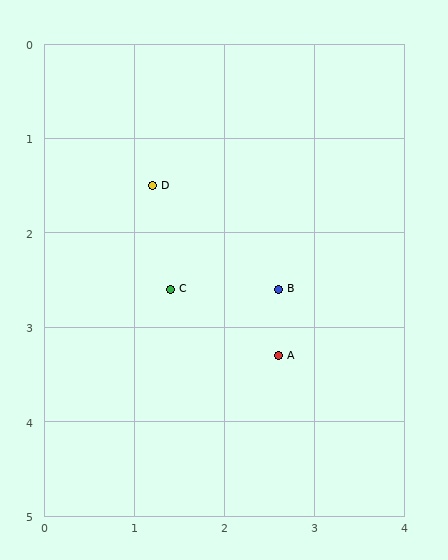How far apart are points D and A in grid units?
Points D and A are about 2.3 grid units apart.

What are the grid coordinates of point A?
Point A is at approximately (2.6, 3.3).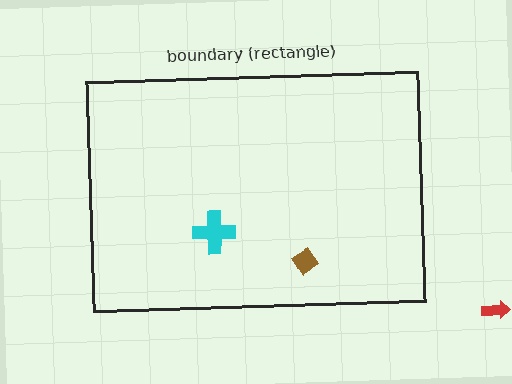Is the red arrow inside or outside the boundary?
Outside.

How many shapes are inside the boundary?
2 inside, 1 outside.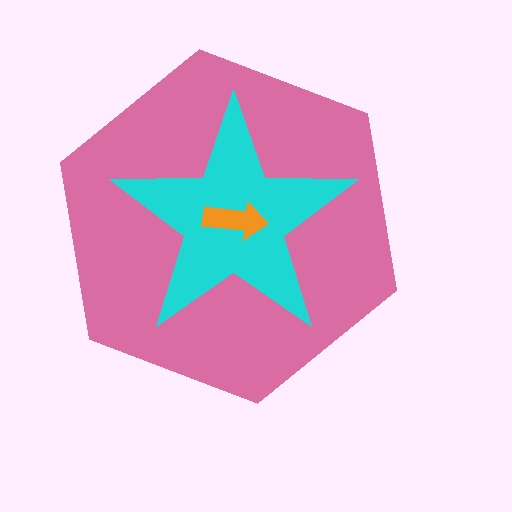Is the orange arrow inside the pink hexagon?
Yes.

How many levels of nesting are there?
3.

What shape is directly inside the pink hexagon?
The cyan star.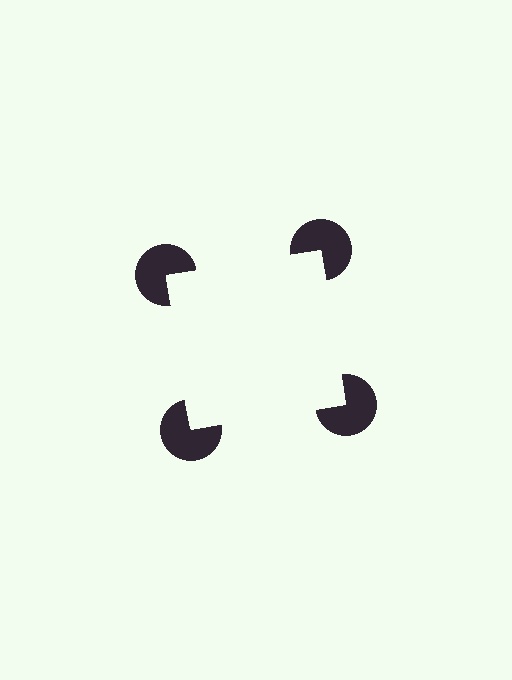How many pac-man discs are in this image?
There are 4 — one at each vertex of the illusory square.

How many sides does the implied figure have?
4 sides.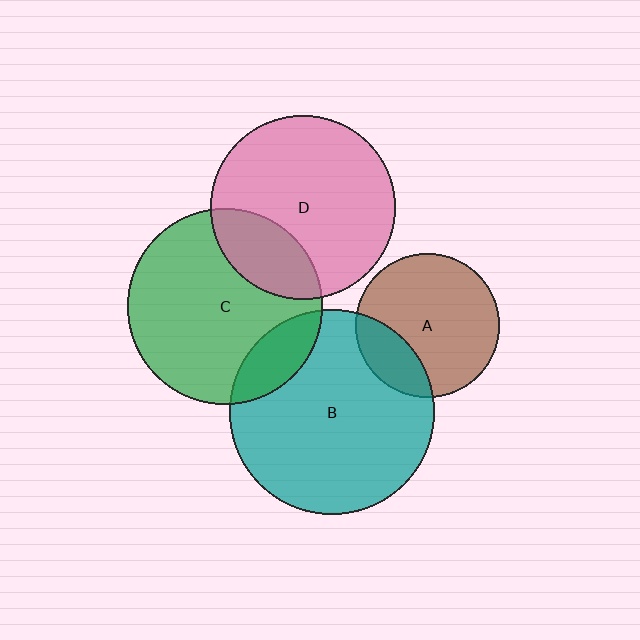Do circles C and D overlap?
Yes.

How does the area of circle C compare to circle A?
Approximately 1.8 times.